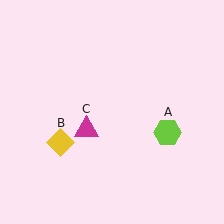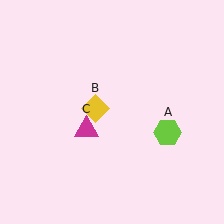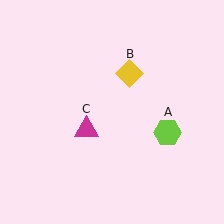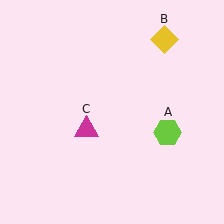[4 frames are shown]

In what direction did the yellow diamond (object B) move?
The yellow diamond (object B) moved up and to the right.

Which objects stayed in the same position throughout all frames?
Lime hexagon (object A) and magenta triangle (object C) remained stationary.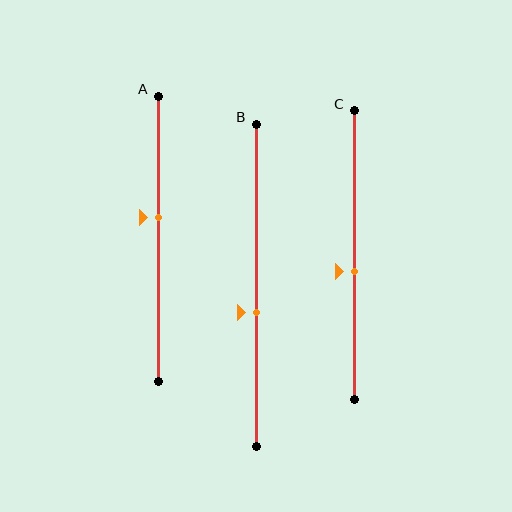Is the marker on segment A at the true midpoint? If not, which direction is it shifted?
No, the marker on segment A is shifted upward by about 8% of the segment length.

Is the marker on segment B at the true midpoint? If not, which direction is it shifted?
No, the marker on segment B is shifted downward by about 8% of the segment length.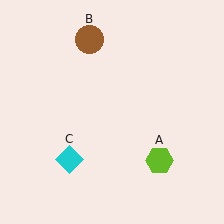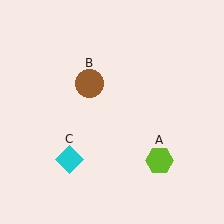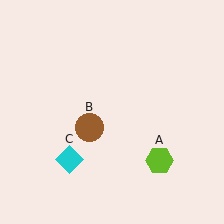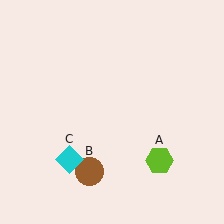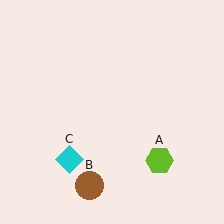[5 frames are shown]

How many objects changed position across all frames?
1 object changed position: brown circle (object B).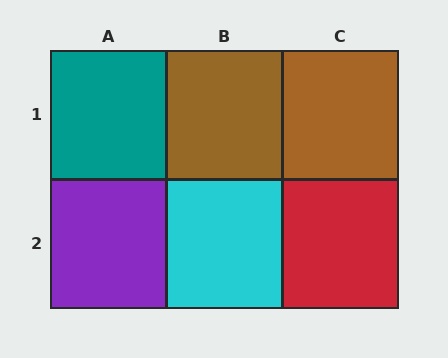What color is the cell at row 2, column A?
Purple.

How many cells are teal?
1 cell is teal.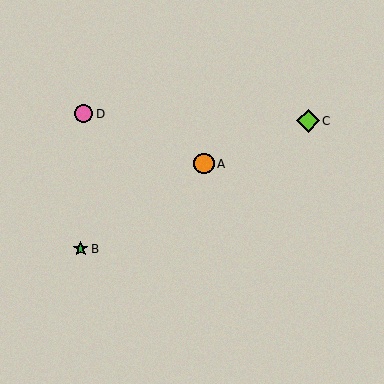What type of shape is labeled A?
Shape A is an orange circle.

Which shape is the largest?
The lime diamond (labeled C) is the largest.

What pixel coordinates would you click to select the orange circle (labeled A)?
Click at (204, 164) to select the orange circle A.